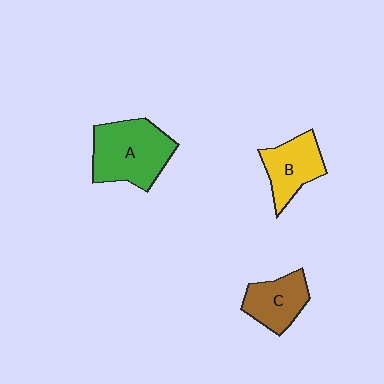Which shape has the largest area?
Shape A (green).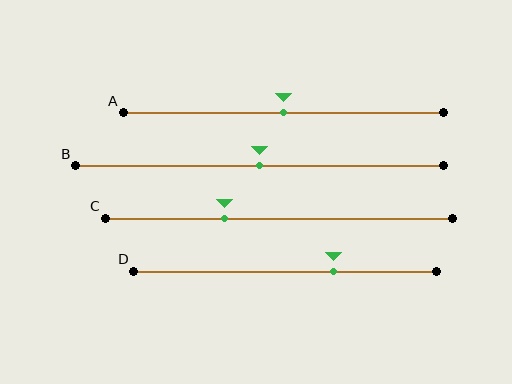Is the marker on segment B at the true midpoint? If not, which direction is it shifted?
Yes, the marker on segment B is at the true midpoint.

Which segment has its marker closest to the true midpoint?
Segment A has its marker closest to the true midpoint.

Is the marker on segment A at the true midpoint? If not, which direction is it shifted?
Yes, the marker on segment A is at the true midpoint.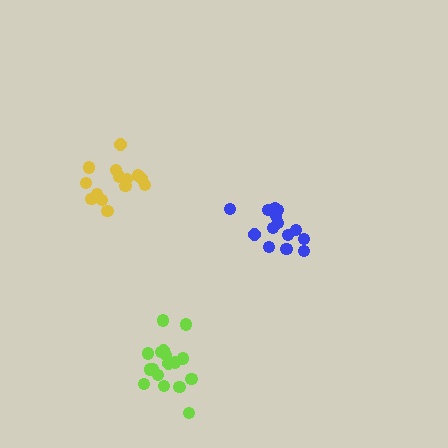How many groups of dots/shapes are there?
There are 3 groups.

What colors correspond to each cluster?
The clusters are colored: yellow, lime, blue.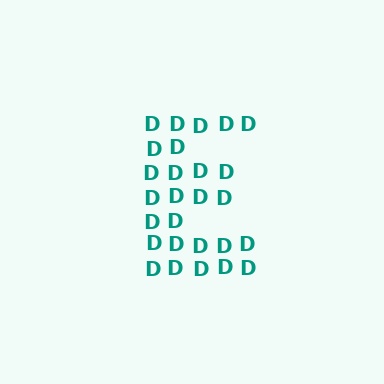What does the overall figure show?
The overall figure shows the letter E.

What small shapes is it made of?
It is made of small letter D's.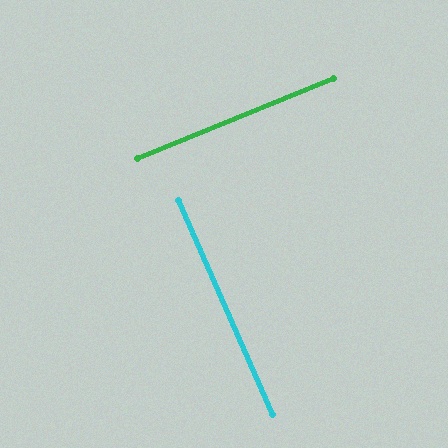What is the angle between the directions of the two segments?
Approximately 89 degrees.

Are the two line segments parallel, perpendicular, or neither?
Perpendicular — they meet at approximately 89°.